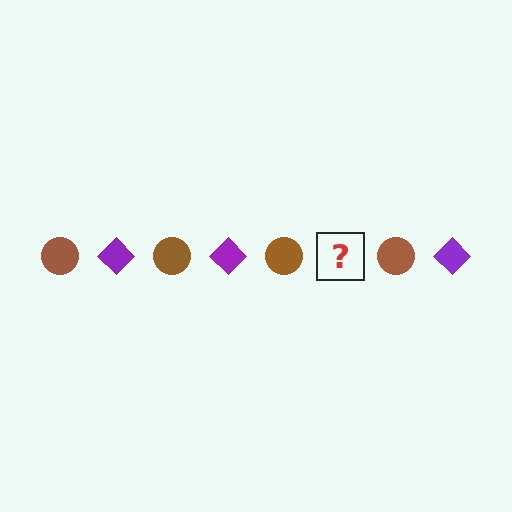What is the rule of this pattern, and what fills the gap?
The rule is that the pattern alternates between brown circle and purple diamond. The gap should be filled with a purple diamond.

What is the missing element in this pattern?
The missing element is a purple diamond.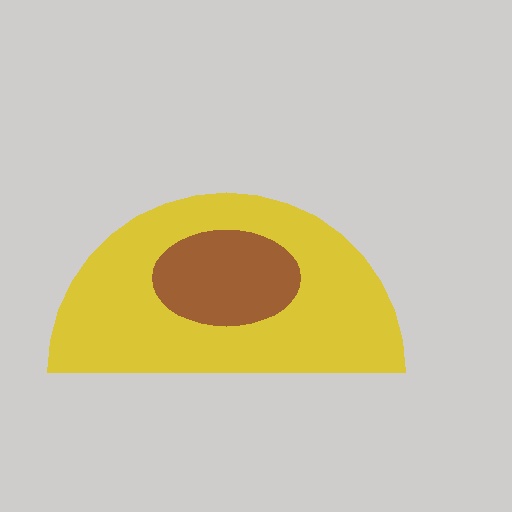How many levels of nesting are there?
2.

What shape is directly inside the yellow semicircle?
The brown ellipse.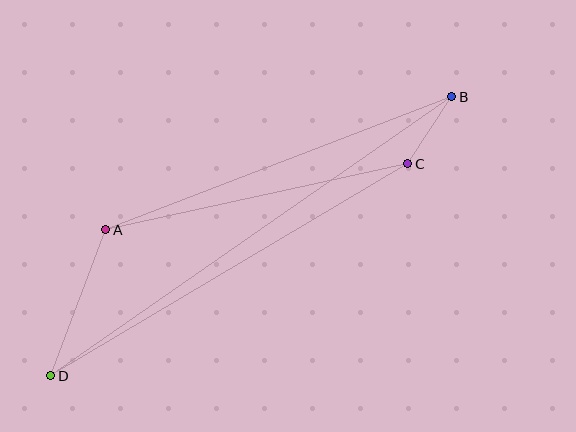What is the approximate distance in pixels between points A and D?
The distance between A and D is approximately 156 pixels.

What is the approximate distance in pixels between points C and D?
The distance between C and D is approximately 415 pixels.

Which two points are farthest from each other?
Points B and D are farthest from each other.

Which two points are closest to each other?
Points B and C are closest to each other.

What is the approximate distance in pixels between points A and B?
The distance between A and B is approximately 371 pixels.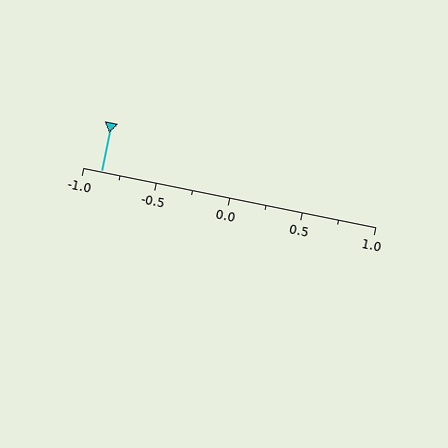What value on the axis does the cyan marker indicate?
The marker indicates approximately -0.88.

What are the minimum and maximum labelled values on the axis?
The axis runs from -1.0 to 1.0.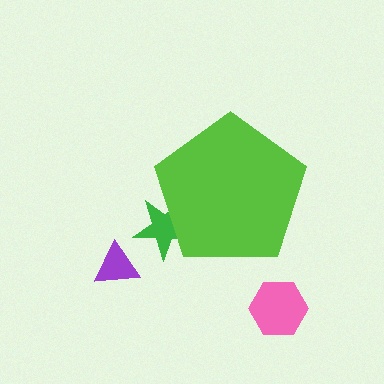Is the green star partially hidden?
Yes, the green star is partially hidden behind the lime pentagon.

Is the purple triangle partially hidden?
No, the purple triangle is fully visible.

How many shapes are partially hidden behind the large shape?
1 shape is partially hidden.